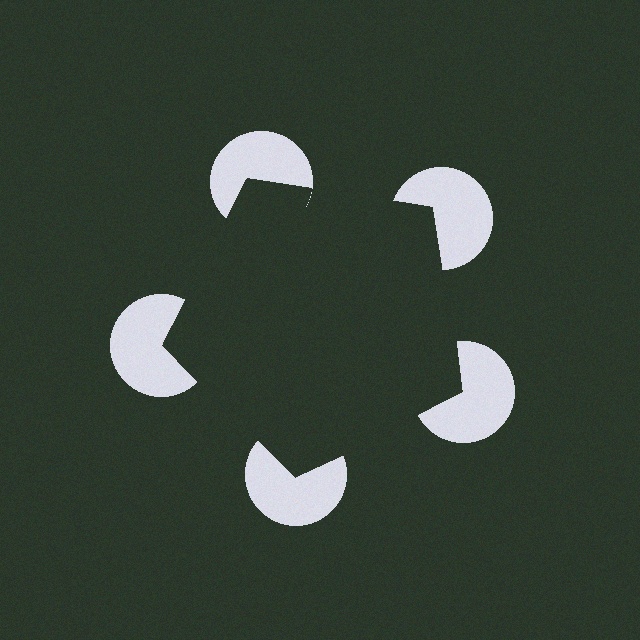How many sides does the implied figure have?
5 sides.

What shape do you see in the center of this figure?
An illusory pentagon — its edges are inferred from the aligned wedge cuts in the pac-man discs, not physically drawn.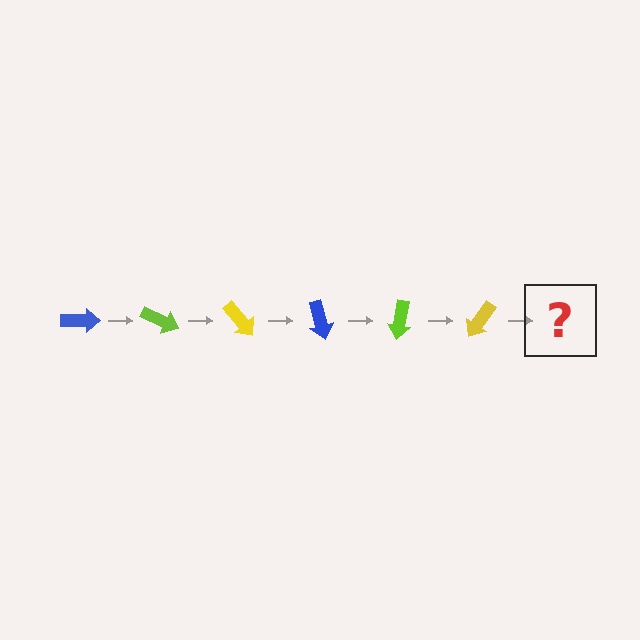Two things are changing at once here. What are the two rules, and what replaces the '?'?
The two rules are that it rotates 25 degrees each step and the color cycles through blue, lime, and yellow. The '?' should be a blue arrow, rotated 150 degrees from the start.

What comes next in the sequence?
The next element should be a blue arrow, rotated 150 degrees from the start.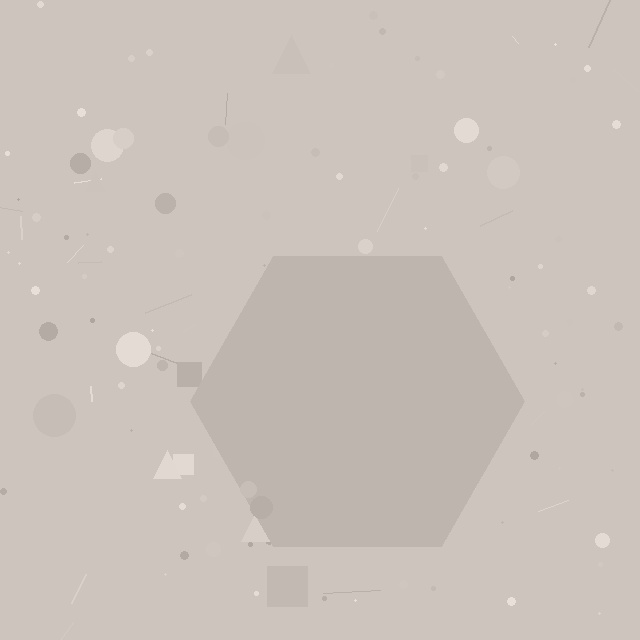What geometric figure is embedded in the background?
A hexagon is embedded in the background.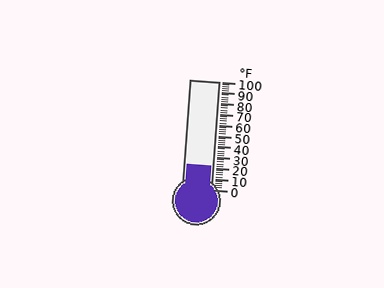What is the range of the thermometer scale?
The thermometer scale ranges from 0°F to 100°F.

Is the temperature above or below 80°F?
The temperature is below 80°F.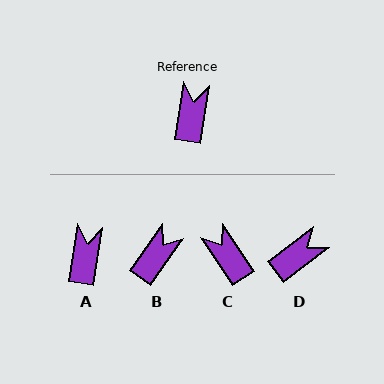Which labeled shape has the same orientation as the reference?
A.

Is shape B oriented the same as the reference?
No, it is off by about 26 degrees.